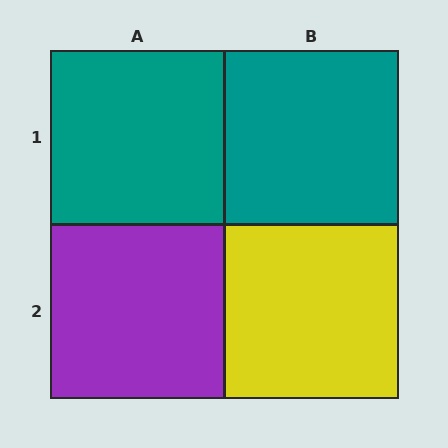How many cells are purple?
1 cell is purple.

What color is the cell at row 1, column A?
Teal.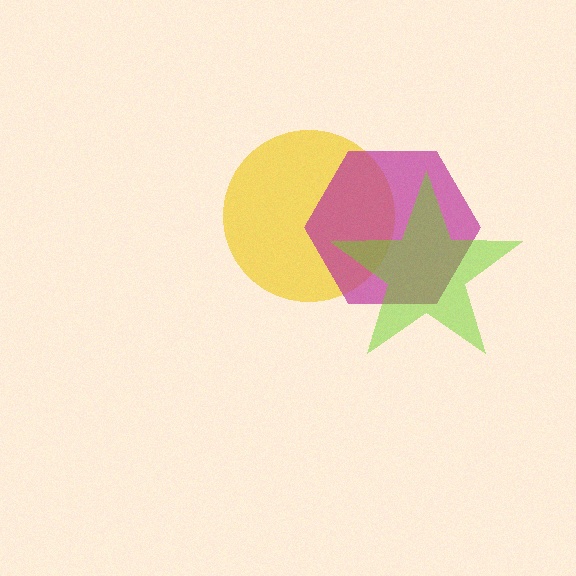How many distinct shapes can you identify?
There are 3 distinct shapes: a yellow circle, a magenta hexagon, a lime star.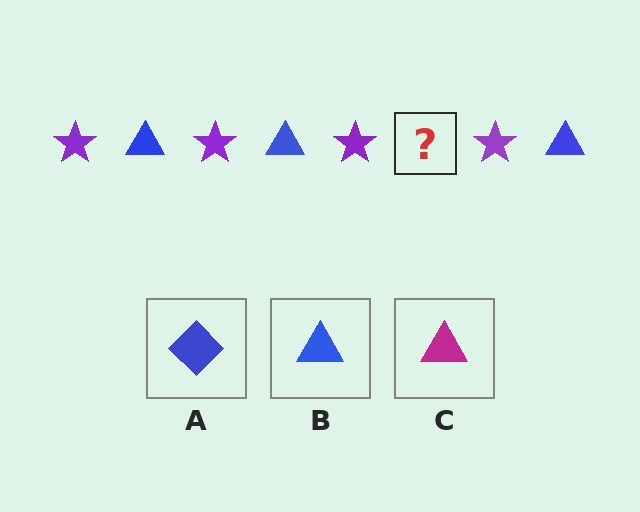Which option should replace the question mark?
Option B.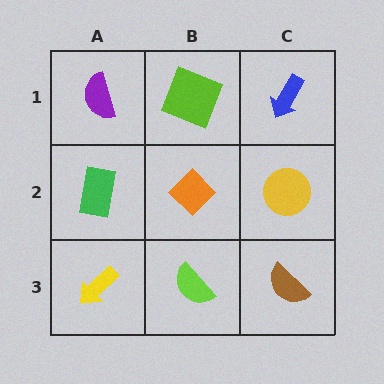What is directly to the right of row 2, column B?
A yellow circle.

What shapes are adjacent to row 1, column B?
An orange diamond (row 2, column B), a purple semicircle (row 1, column A), a blue arrow (row 1, column C).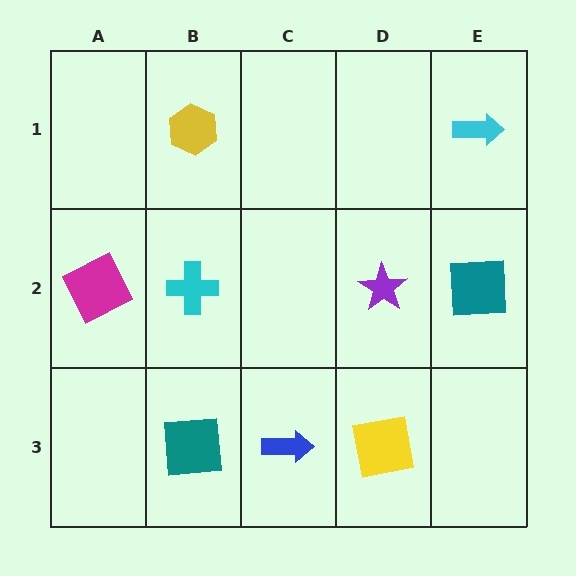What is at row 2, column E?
A teal square.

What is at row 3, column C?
A blue arrow.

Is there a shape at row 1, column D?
No, that cell is empty.